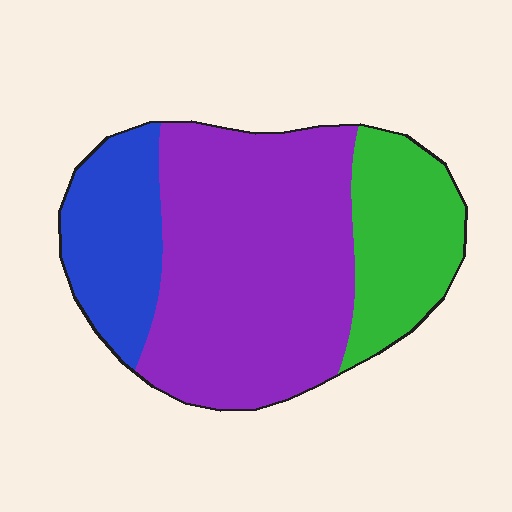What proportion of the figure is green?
Green takes up less than a quarter of the figure.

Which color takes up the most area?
Purple, at roughly 60%.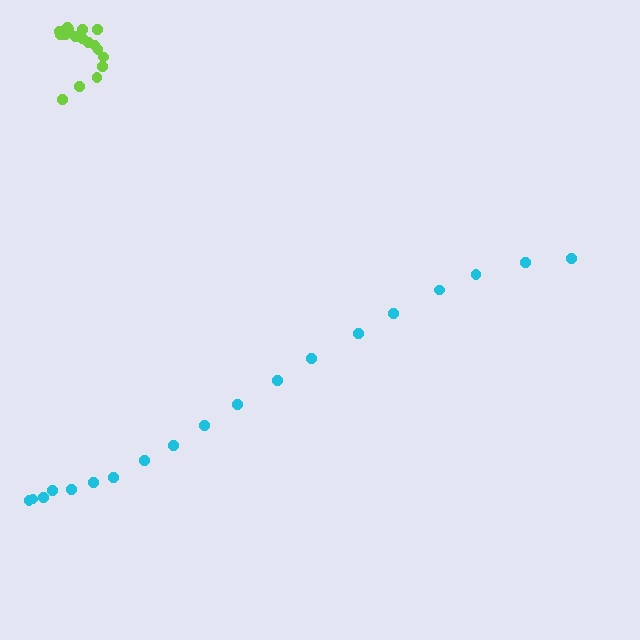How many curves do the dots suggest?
There are 2 distinct paths.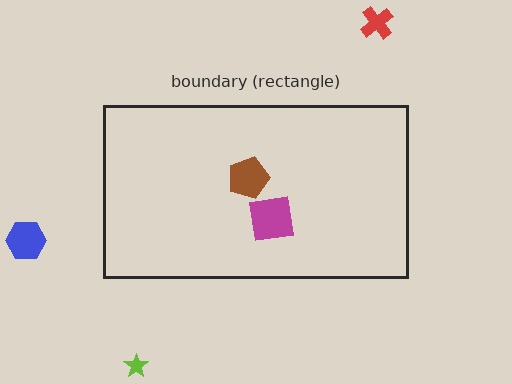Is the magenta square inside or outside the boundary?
Inside.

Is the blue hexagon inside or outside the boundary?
Outside.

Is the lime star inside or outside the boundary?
Outside.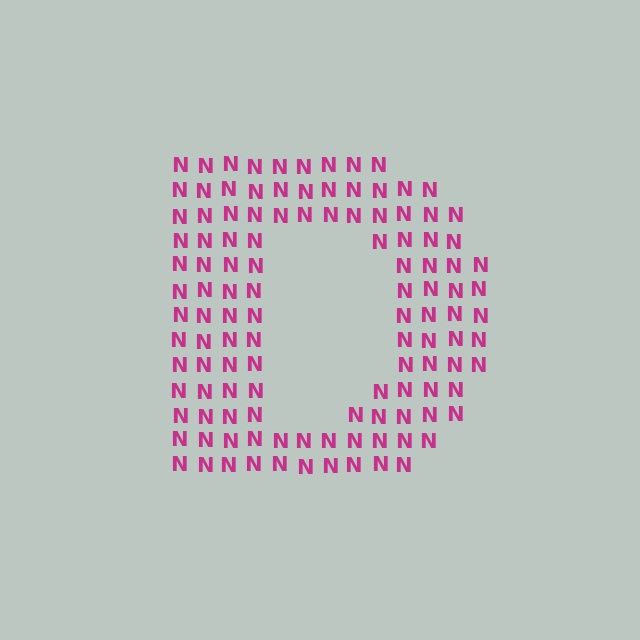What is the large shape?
The large shape is the letter D.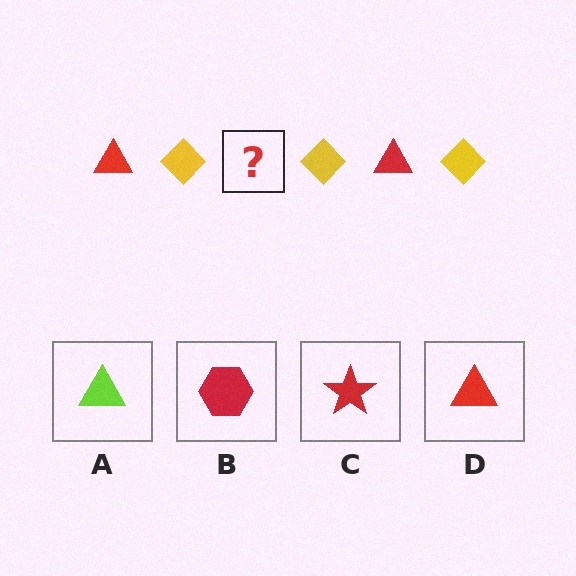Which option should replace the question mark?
Option D.